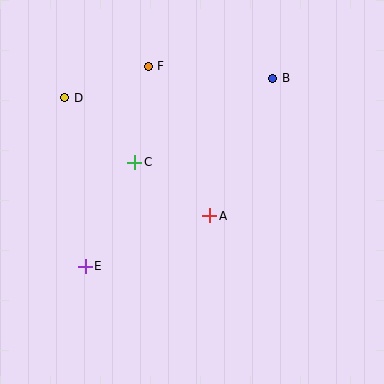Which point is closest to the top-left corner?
Point D is closest to the top-left corner.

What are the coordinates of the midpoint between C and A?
The midpoint between C and A is at (172, 189).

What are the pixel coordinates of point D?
Point D is at (65, 98).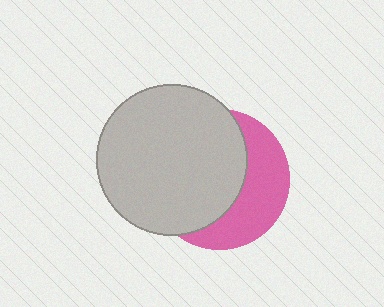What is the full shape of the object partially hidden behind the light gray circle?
The partially hidden object is a pink circle.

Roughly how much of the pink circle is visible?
A small part of it is visible (roughly 39%).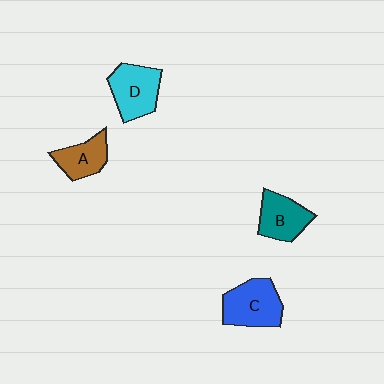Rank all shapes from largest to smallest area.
From largest to smallest: C (blue), D (cyan), B (teal), A (brown).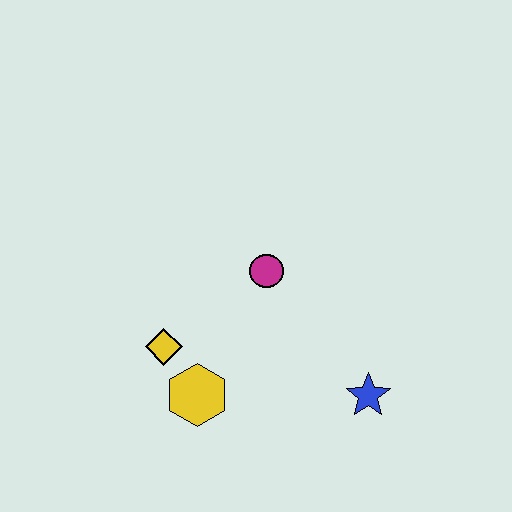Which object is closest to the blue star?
The magenta circle is closest to the blue star.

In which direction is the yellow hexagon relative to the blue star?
The yellow hexagon is to the left of the blue star.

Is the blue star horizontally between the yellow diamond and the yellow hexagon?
No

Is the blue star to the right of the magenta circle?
Yes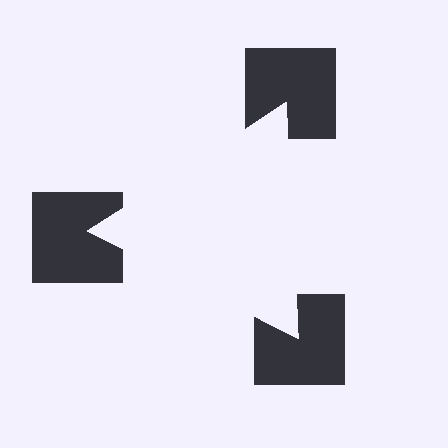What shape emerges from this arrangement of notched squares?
An illusory triangle — its edges are inferred from the aligned wedge cuts in the notched squares, not physically drawn.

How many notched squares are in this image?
There are 3 — one at each vertex of the illusory triangle.